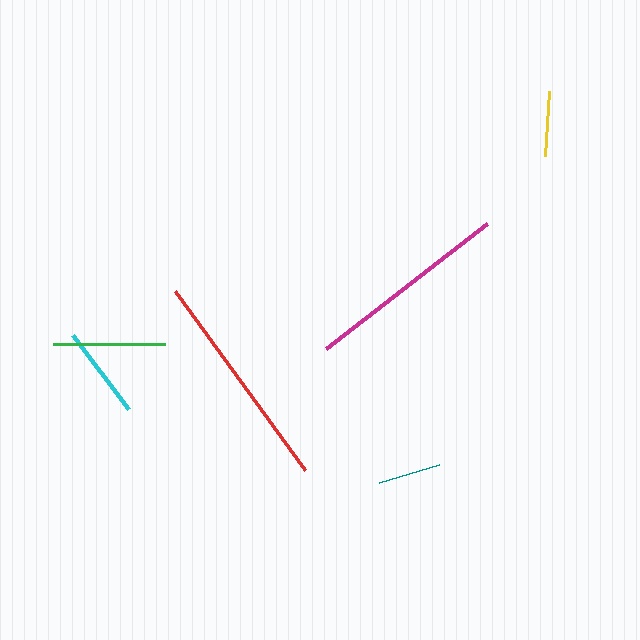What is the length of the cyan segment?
The cyan segment is approximately 93 pixels long.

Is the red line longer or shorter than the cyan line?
The red line is longer than the cyan line.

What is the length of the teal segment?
The teal segment is approximately 63 pixels long.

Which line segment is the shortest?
The teal line is the shortest at approximately 63 pixels.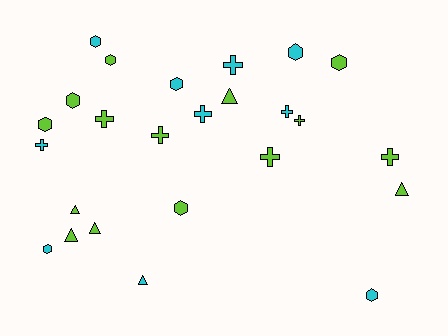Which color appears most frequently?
Lime, with 15 objects.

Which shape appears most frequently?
Hexagon, with 10 objects.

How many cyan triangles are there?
There is 1 cyan triangle.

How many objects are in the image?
There are 25 objects.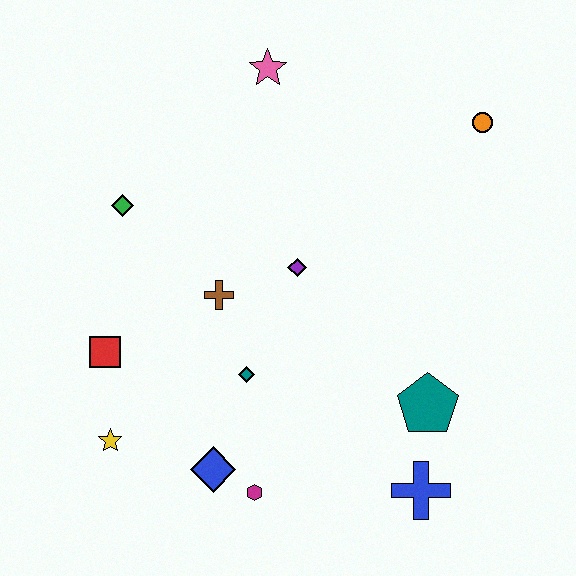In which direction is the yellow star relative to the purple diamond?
The yellow star is to the left of the purple diamond.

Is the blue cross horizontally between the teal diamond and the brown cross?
No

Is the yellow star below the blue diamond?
No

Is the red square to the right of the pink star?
No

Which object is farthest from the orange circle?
The yellow star is farthest from the orange circle.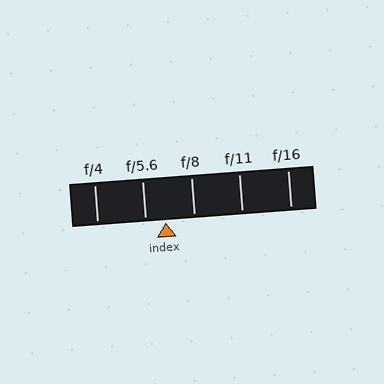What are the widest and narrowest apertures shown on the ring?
The widest aperture shown is f/4 and the narrowest is f/16.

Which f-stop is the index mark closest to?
The index mark is closest to f/5.6.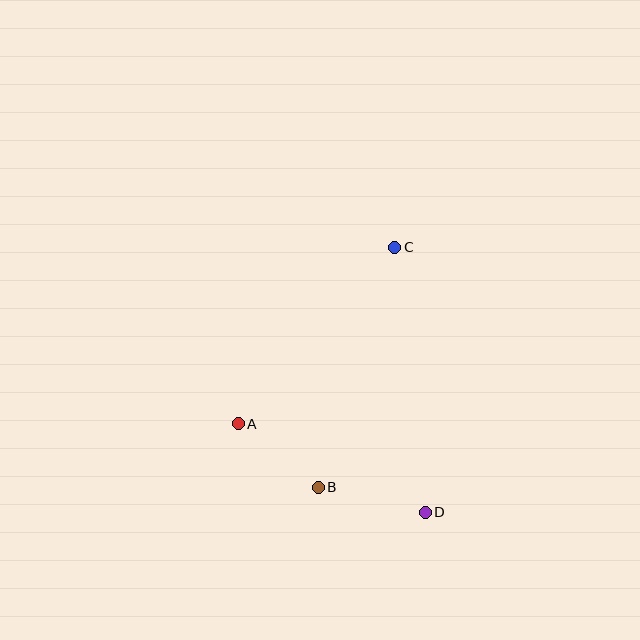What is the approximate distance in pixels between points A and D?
The distance between A and D is approximately 207 pixels.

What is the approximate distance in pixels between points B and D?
The distance between B and D is approximately 110 pixels.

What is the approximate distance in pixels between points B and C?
The distance between B and C is approximately 252 pixels.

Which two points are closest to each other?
Points A and B are closest to each other.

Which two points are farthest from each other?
Points C and D are farthest from each other.